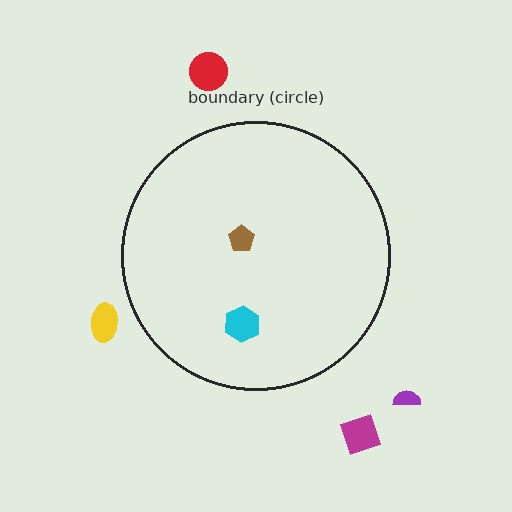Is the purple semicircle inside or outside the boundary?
Outside.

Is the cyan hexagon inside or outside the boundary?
Inside.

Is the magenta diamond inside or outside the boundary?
Outside.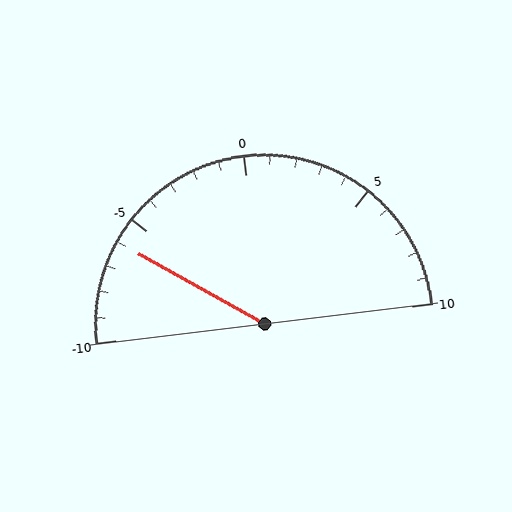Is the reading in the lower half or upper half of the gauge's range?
The reading is in the lower half of the range (-10 to 10).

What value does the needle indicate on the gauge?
The needle indicates approximately -6.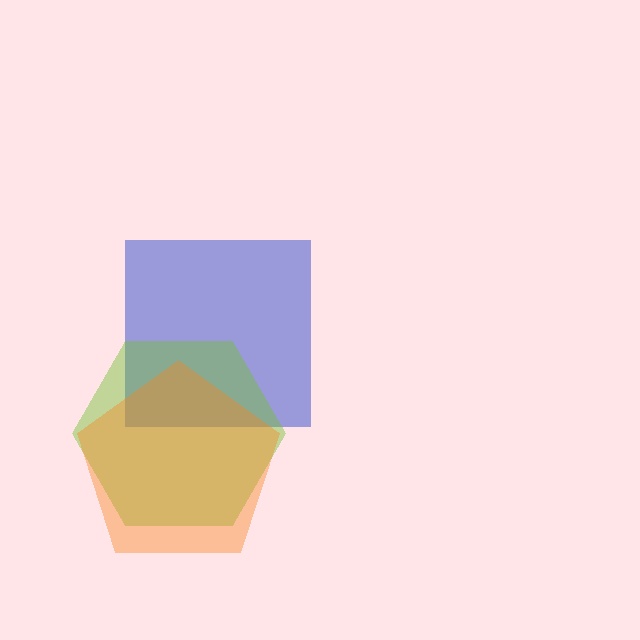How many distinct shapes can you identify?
There are 3 distinct shapes: a blue square, a lime hexagon, an orange pentagon.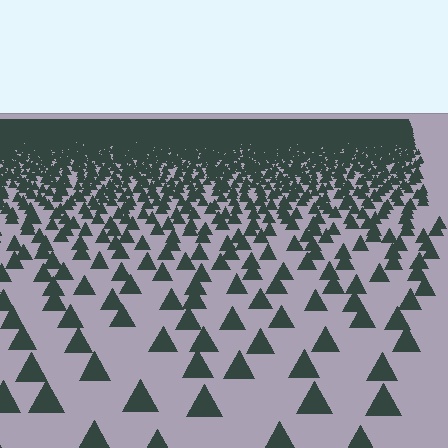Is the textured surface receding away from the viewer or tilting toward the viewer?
The surface is receding away from the viewer. Texture elements get smaller and denser toward the top.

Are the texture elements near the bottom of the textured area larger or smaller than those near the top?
Larger. Near the bottom, elements are closer to the viewer and appear at a bigger on-screen size.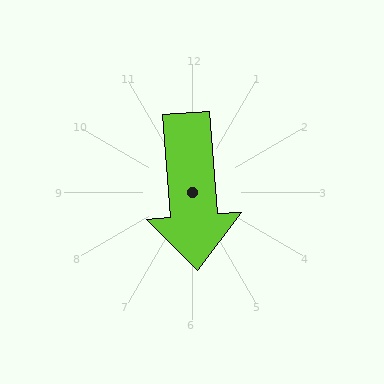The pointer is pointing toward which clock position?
Roughly 6 o'clock.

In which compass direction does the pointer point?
South.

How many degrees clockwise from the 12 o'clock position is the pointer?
Approximately 176 degrees.